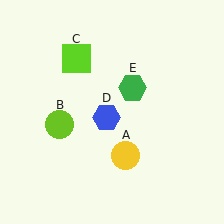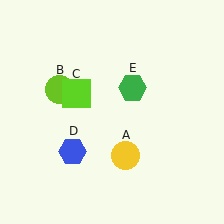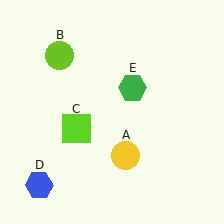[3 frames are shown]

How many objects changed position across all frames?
3 objects changed position: lime circle (object B), lime square (object C), blue hexagon (object D).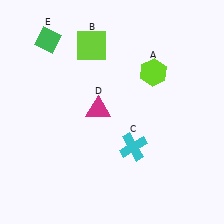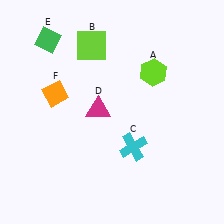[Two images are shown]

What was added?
An orange diamond (F) was added in Image 2.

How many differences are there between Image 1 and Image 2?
There is 1 difference between the two images.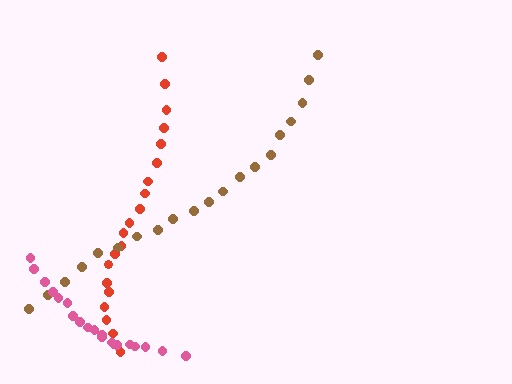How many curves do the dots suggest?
There are 3 distinct paths.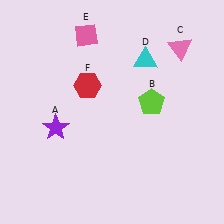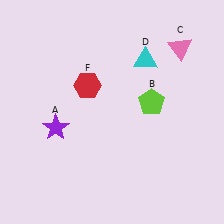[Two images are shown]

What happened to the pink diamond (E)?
The pink diamond (E) was removed in Image 2. It was in the top-left area of Image 1.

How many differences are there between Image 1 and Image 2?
There is 1 difference between the two images.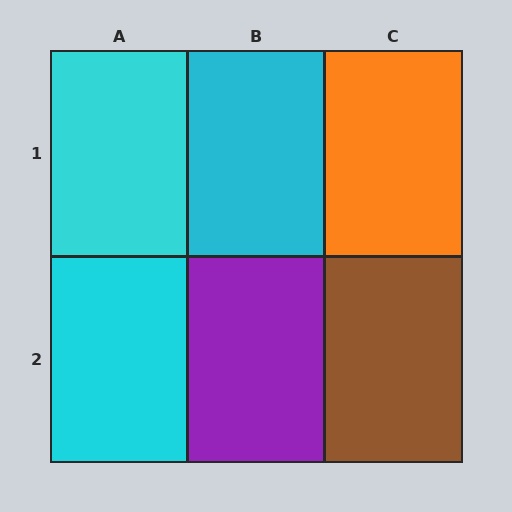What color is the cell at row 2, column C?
Brown.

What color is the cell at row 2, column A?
Cyan.